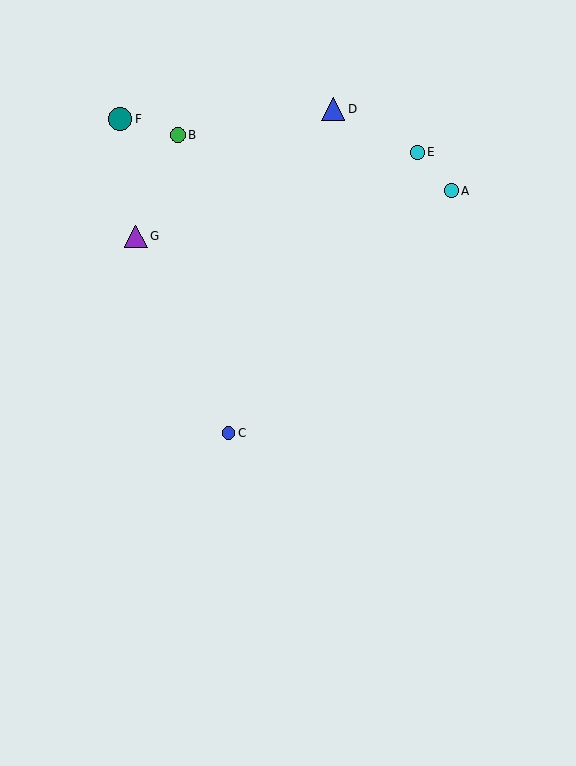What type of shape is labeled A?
Shape A is a cyan circle.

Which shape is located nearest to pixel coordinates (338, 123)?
The blue triangle (labeled D) at (333, 109) is nearest to that location.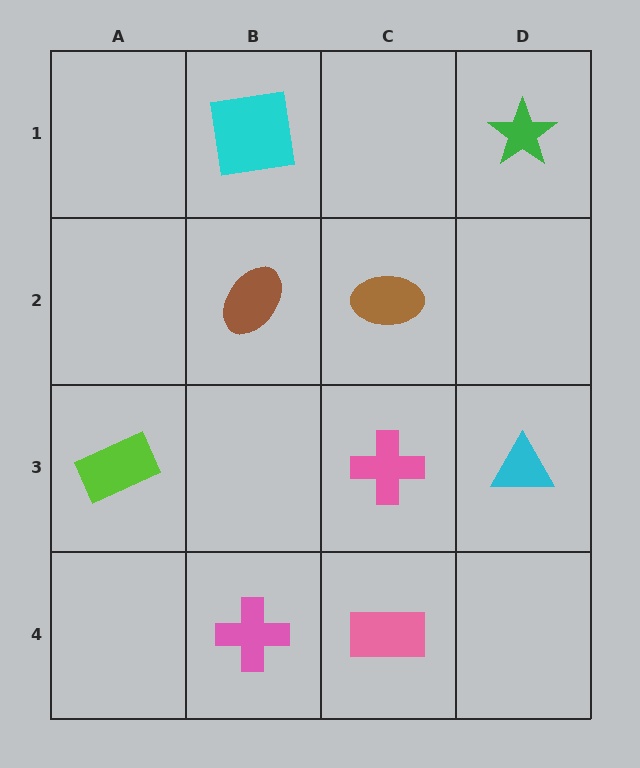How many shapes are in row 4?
2 shapes.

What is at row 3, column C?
A pink cross.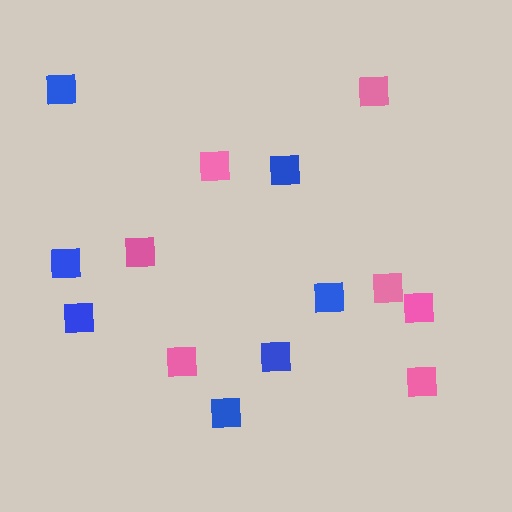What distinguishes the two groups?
There are 2 groups: one group of blue squares (7) and one group of pink squares (7).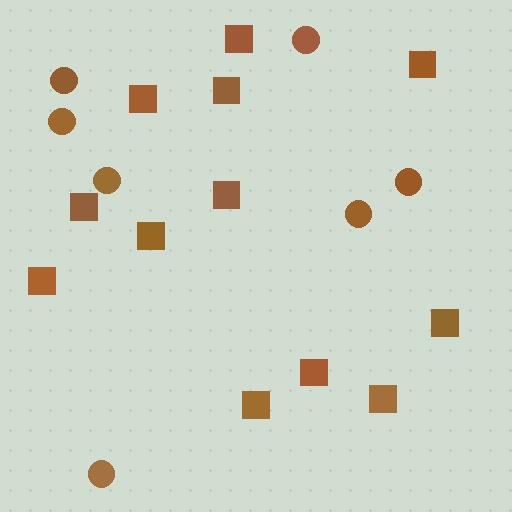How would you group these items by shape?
There are 2 groups: one group of circles (7) and one group of squares (12).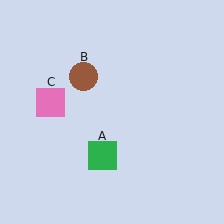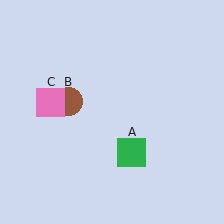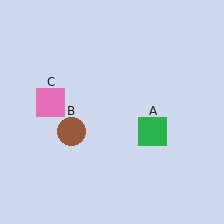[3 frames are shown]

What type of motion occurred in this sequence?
The green square (object A), brown circle (object B) rotated counterclockwise around the center of the scene.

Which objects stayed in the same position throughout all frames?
Pink square (object C) remained stationary.